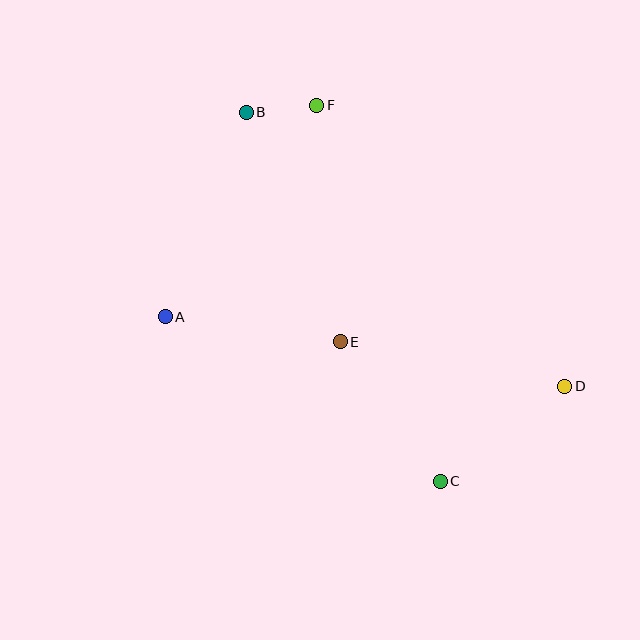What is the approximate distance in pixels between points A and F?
The distance between A and F is approximately 260 pixels.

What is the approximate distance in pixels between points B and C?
The distance between B and C is approximately 417 pixels.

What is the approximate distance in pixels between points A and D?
The distance between A and D is approximately 406 pixels.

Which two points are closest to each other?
Points B and F are closest to each other.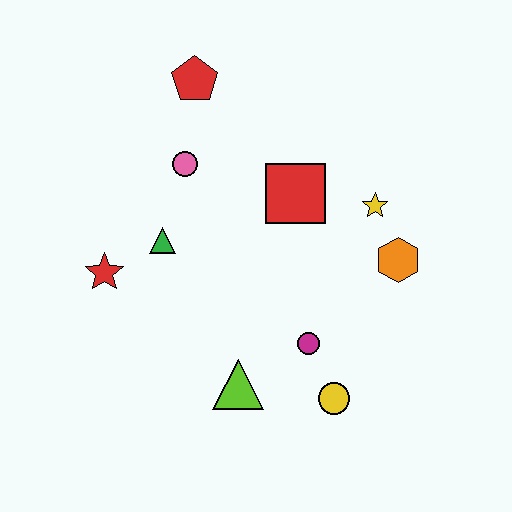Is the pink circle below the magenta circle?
No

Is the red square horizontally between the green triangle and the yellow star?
Yes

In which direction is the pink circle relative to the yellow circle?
The pink circle is above the yellow circle.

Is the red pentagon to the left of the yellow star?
Yes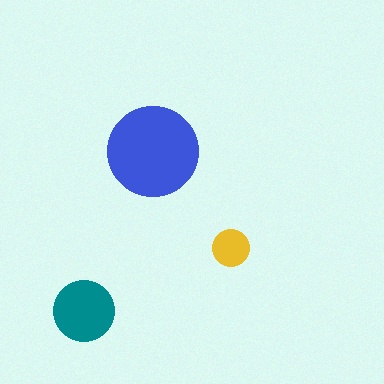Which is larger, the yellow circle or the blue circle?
The blue one.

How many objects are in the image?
There are 3 objects in the image.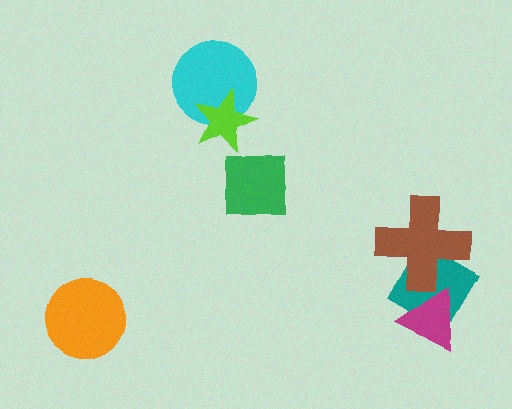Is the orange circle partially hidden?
No, no other shape covers it.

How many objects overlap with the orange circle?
0 objects overlap with the orange circle.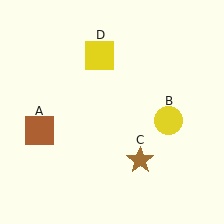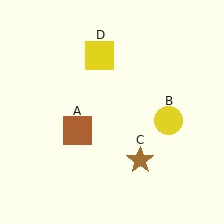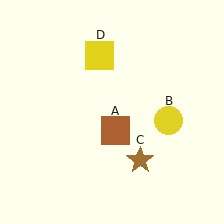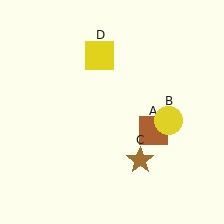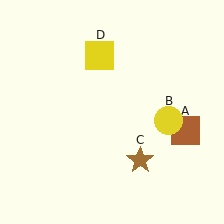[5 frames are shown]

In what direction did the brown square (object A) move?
The brown square (object A) moved right.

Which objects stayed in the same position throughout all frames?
Yellow circle (object B) and brown star (object C) and yellow square (object D) remained stationary.